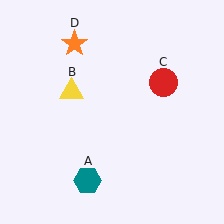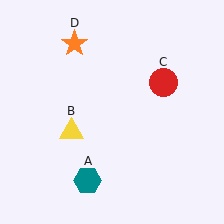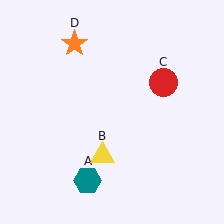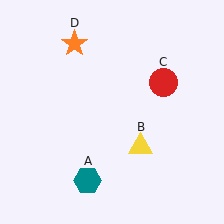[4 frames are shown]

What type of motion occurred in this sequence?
The yellow triangle (object B) rotated counterclockwise around the center of the scene.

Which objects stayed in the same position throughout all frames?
Teal hexagon (object A) and red circle (object C) and orange star (object D) remained stationary.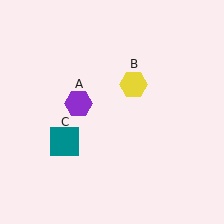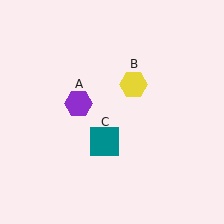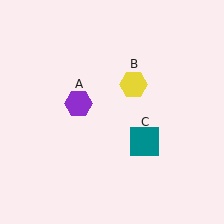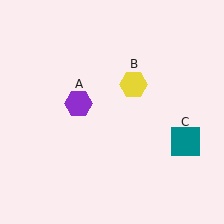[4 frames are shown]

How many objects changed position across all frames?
1 object changed position: teal square (object C).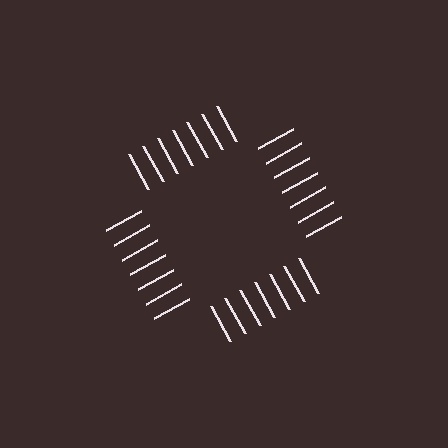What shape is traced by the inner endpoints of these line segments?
An illusory square — the line segments terminate on its edges but no continuous stroke is drawn.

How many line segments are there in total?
28 — 7 along each of the 4 edges.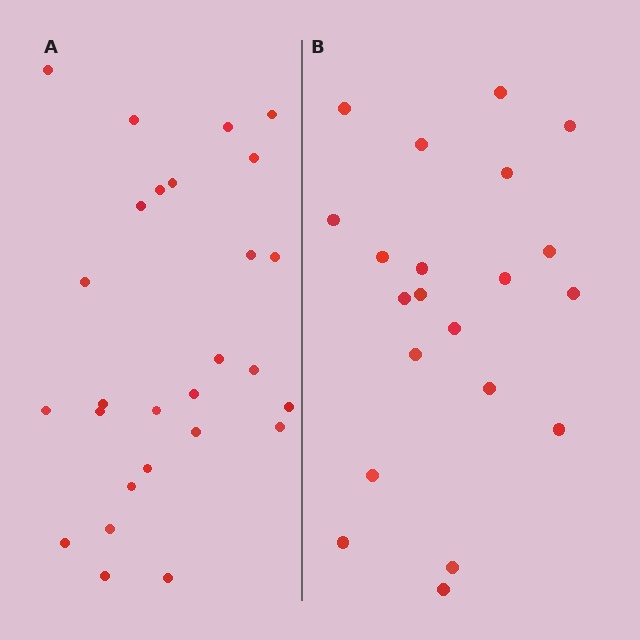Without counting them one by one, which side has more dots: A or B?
Region A (the left region) has more dots.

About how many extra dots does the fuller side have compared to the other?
Region A has about 6 more dots than region B.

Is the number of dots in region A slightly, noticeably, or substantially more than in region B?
Region A has noticeably more, but not dramatically so. The ratio is roughly 1.3 to 1.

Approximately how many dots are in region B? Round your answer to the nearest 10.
About 20 dots. (The exact count is 21, which rounds to 20.)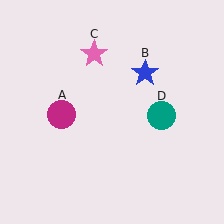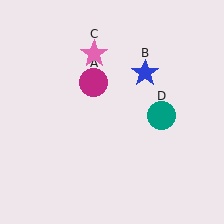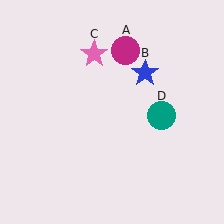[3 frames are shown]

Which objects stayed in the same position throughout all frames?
Blue star (object B) and pink star (object C) and teal circle (object D) remained stationary.